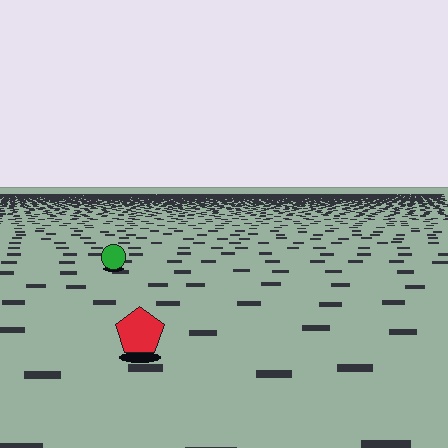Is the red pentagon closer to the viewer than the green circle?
Yes. The red pentagon is closer — you can tell from the texture gradient: the ground texture is coarser near it.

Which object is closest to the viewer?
The red pentagon is closest. The texture marks near it are larger and more spread out.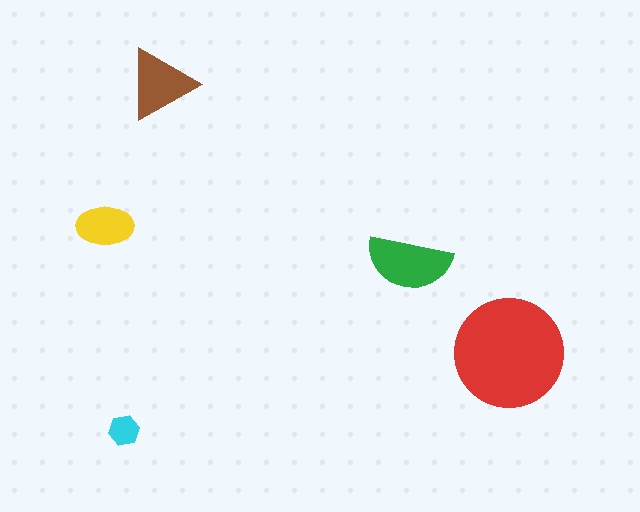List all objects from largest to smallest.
The red circle, the green semicircle, the brown triangle, the yellow ellipse, the cyan hexagon.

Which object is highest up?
The brown triangle is topmost.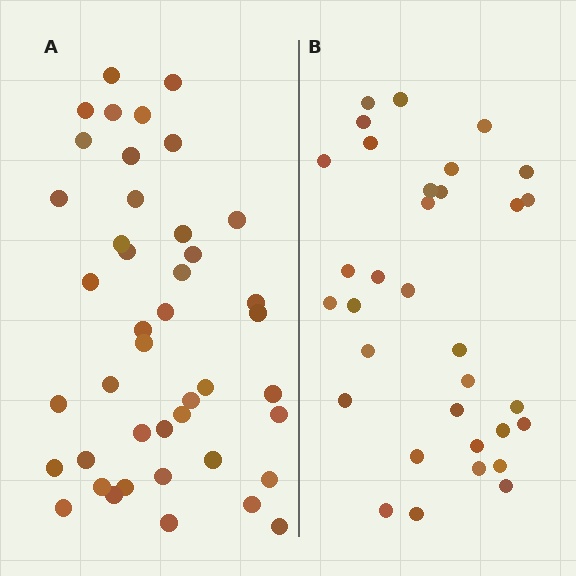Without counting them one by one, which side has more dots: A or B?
Region A (the left region) has more dots.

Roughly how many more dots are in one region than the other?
Region A has roughly 10 or so more dots than region B.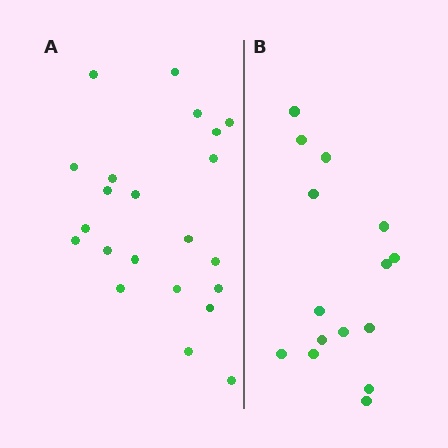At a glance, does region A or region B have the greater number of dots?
Region A (the left region) has more dots.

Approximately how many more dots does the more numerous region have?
Region A has roughly 8 or so more dots than region B.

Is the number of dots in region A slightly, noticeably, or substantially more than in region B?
Region A has substantially more. The ratio is roughly 1.5 to 1.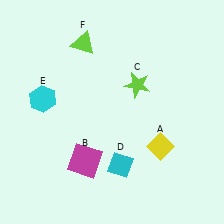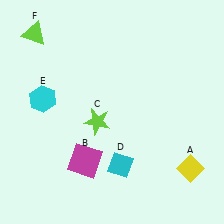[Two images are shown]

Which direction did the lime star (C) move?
The lime star (C) moved left.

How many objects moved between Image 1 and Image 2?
3 objects moved between the two images.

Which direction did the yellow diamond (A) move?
The yellow diamond (A) moved right.